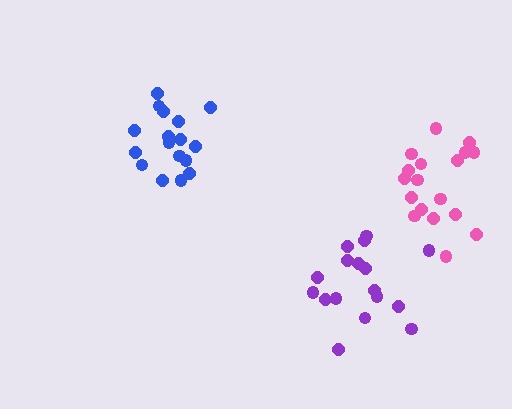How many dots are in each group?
Group 1: 17 dots, Group 2: 17 dots, Group 3: 18 dots (52 total).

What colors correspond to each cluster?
The clusters are colored: purple, blue, pink.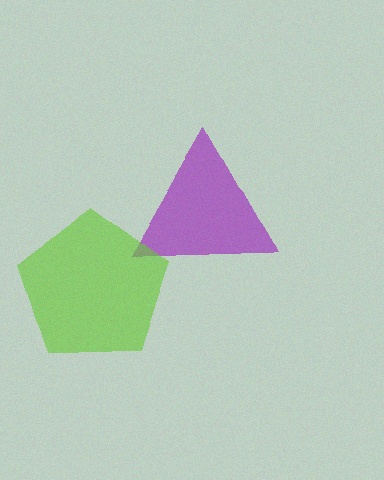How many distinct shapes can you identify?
There are 2 distinct shapes: a purple triangle, a lime pentagon.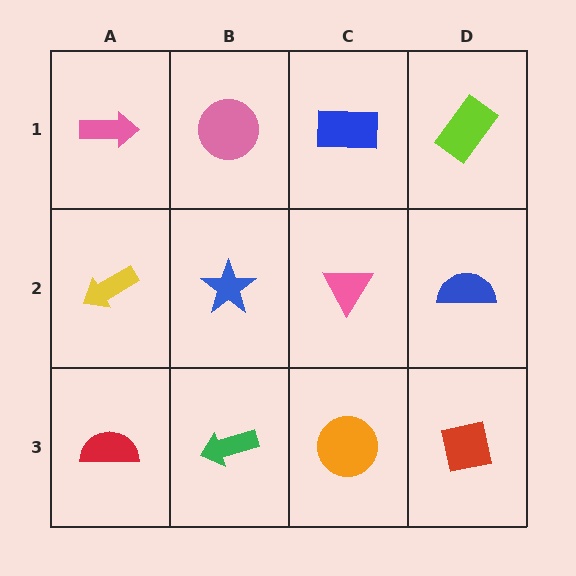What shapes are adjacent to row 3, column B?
A blue star (row 2, column B), a red semicircle (row 3, column A), an orange circle (row 3, column C).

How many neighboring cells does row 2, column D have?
3.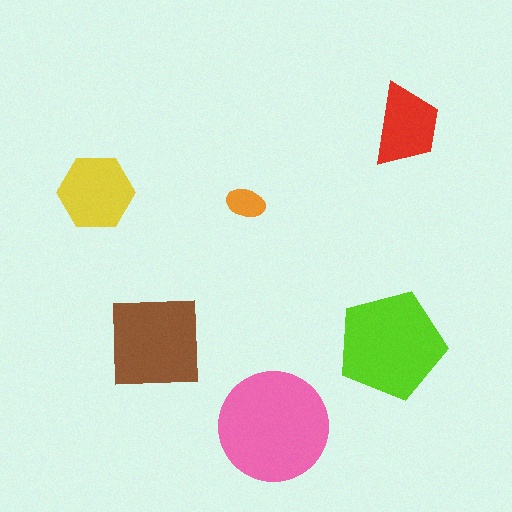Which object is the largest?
The pink circle.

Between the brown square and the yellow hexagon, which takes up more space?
The brown square.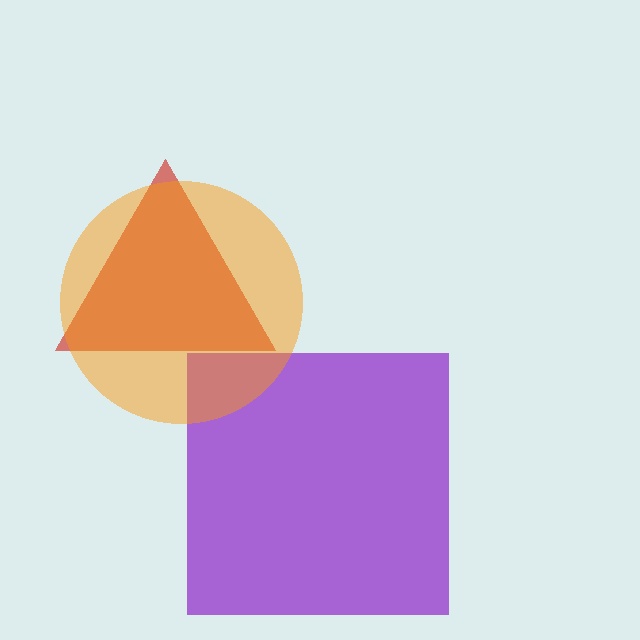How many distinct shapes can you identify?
There are 3 distinct shapes: a purple square, a red triangle, an orange circle.